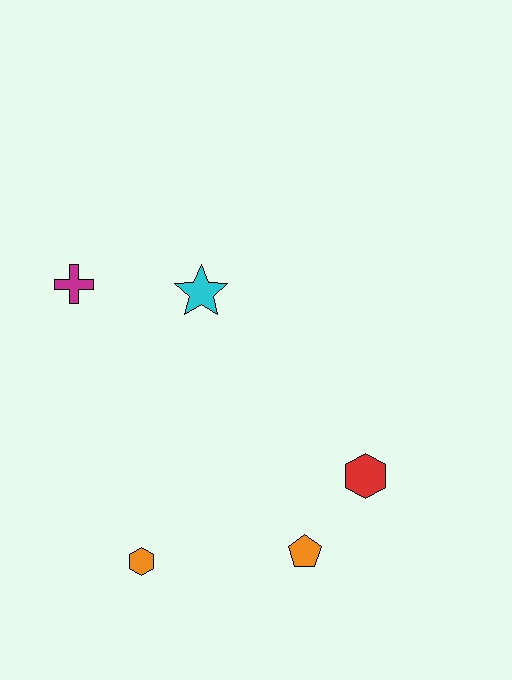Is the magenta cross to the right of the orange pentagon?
No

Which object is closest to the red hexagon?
The orange pentagon is closest to the red hexagon.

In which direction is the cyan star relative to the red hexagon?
The cyan star is above the red hexagon.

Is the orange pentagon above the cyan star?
No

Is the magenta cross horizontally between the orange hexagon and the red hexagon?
No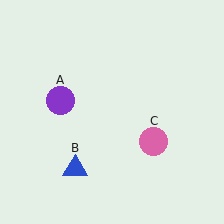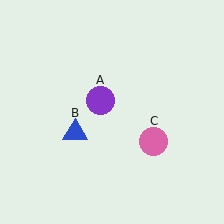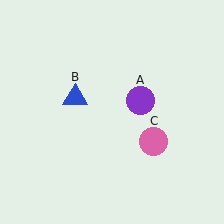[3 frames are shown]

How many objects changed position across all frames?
2 objects changed position: purple circle (object A), blue triangle (object B).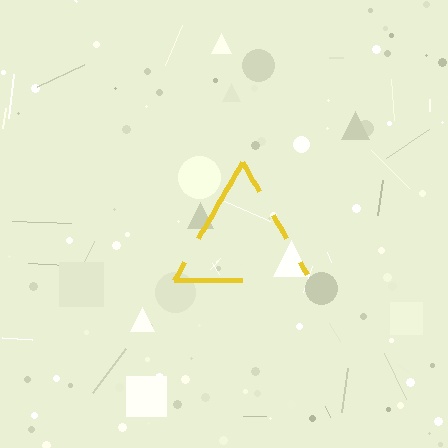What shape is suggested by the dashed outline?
The dashed outline suggests a triangle.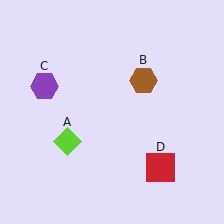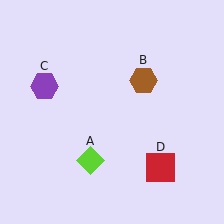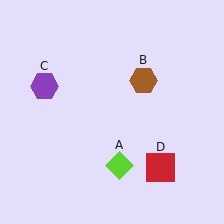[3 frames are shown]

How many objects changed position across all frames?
1 object changed position: lime diamond (object A).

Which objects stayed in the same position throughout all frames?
Brown hexagon (object B) and purple hexagon (object C) and red square (object D) remained stationary.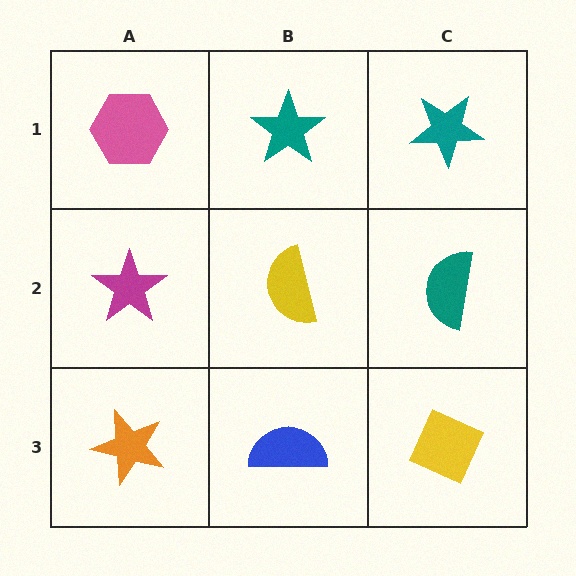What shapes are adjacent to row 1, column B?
A yellow semicircle (row 2, column B), a pink hexagon (row 1, column A), a teal star (row 1, column C).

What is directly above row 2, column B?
A teal star.